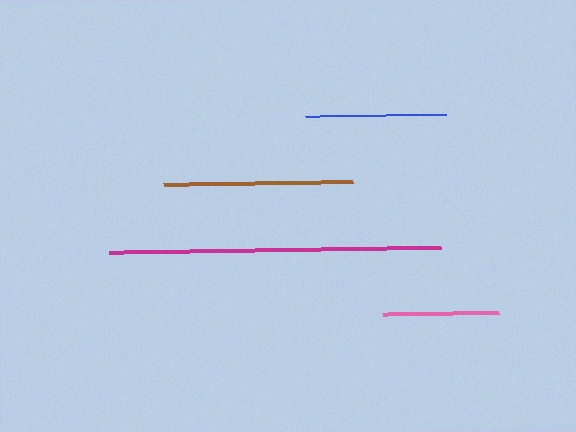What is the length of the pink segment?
The pink segment is approximately 116 pixels long.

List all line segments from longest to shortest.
From longest to shortest: magenta, brown, blue, pink.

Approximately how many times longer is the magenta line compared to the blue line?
The magenta line is approximately 2.3 times the length of the blue line.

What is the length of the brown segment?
The brown segment is approximately 189 pixels long.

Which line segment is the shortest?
The pink line is the shortest at approximately 116 pixels.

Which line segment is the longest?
The magenta line is the longest at approximately 331 pixels.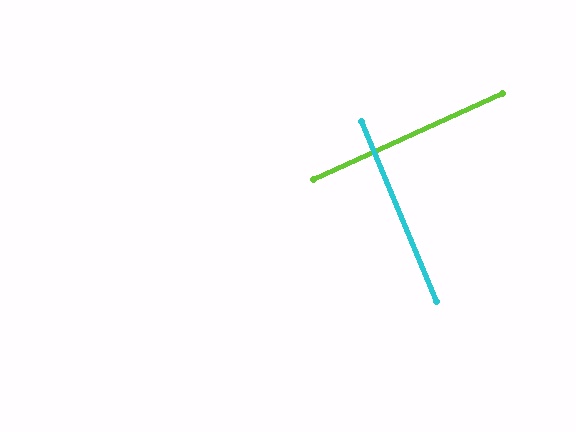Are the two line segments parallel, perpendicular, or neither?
Perpendicular — they meet at approximately 88°.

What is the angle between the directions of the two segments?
Approximately 88 degrees.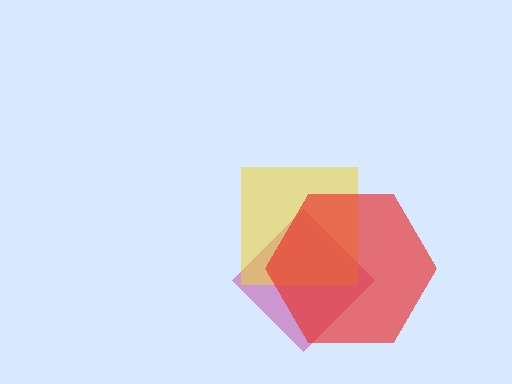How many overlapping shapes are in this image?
There are 3 overlapping shapes in the image.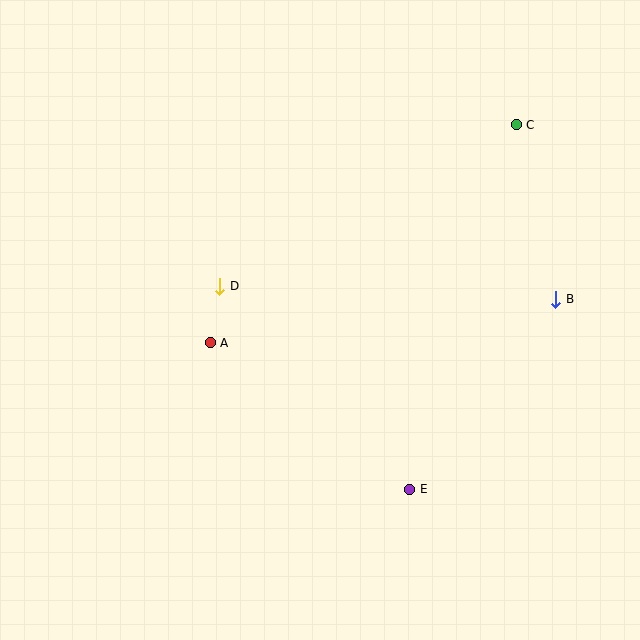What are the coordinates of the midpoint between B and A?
The midpoint between B and A is at (383, 321).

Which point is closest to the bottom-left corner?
Point A is closest to the bottom-left corner.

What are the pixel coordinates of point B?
Point B is at (556, 299).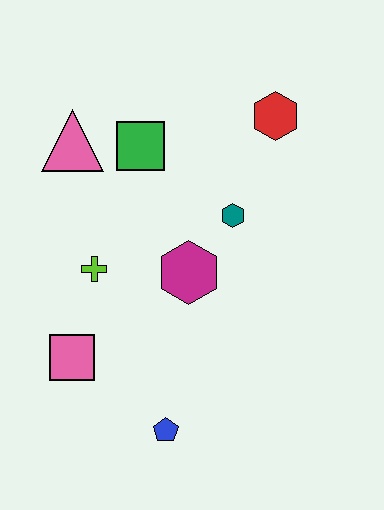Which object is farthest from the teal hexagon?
The blue pentagon is farthest from the teal hexagon.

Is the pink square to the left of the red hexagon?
Yes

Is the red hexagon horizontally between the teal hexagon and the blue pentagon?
No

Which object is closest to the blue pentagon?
The pink square is closest to the blue pentagon.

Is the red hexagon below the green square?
No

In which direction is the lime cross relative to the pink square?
The lime cross is above the pink square.